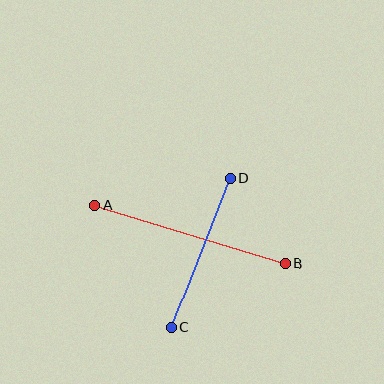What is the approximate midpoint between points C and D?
The midpoint is at approximately (201, 253) pixels.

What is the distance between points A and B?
The distance is approximately 200 pixels.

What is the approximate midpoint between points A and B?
The midpoint is at approximately (190, 234) pixels.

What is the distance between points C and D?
The distance is approximately 160 pixels.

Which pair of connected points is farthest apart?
Points A and B are farthest apart.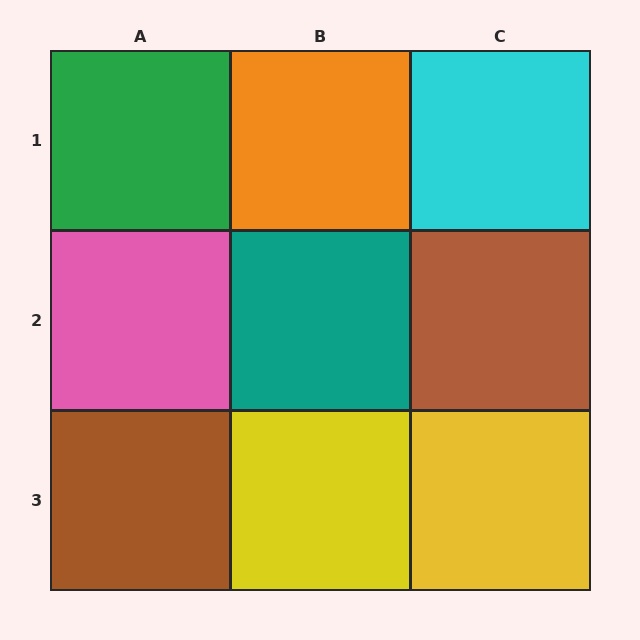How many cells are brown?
2 cells are brown.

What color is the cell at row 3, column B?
Yellow.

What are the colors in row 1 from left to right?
Green, orange, cyan.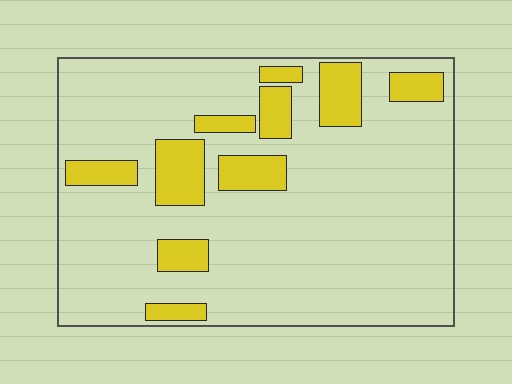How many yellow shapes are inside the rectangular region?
10.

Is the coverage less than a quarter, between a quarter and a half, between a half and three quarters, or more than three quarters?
Less than a quarter.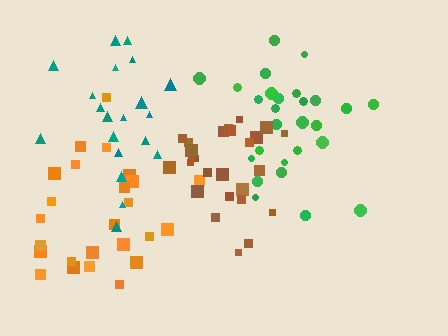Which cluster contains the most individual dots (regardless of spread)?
Green (28).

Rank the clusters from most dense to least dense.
brown, green, orange, teal.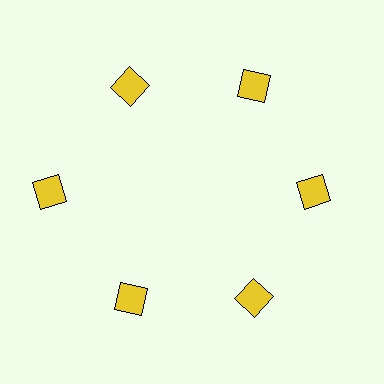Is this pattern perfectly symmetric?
No. The 6 yellow diamonds are arranged in a ring, but one element near the 9 o'clock position is pushed outward from the center, breaking the 6-fold rotational symmetry.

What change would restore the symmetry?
The symmetry would be restored by moving it inward, back onto the ring so that all 6 diamonds sit at equal angles and equal distance from the center.